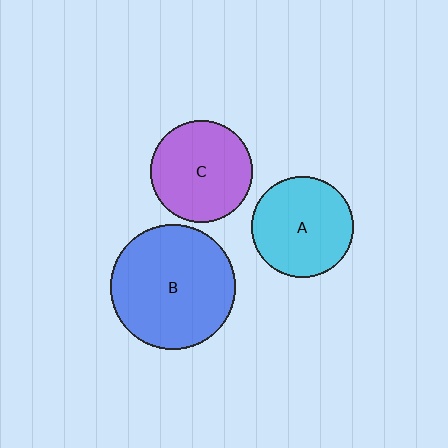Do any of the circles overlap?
No, none of the circles overlap.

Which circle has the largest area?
Circle B (blue).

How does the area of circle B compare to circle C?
Approximately 1.5 times.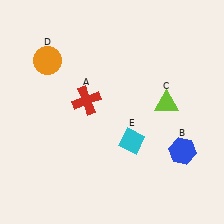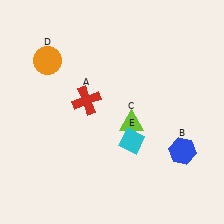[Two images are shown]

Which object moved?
The lime triangle (C) moved left.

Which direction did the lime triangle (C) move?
The lime triangle (C) moved left.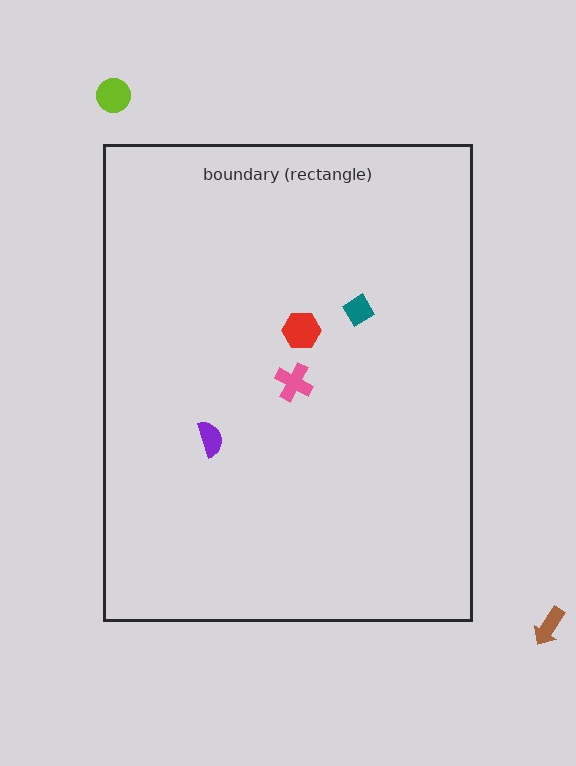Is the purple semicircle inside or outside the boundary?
Inside.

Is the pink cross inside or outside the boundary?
Inside.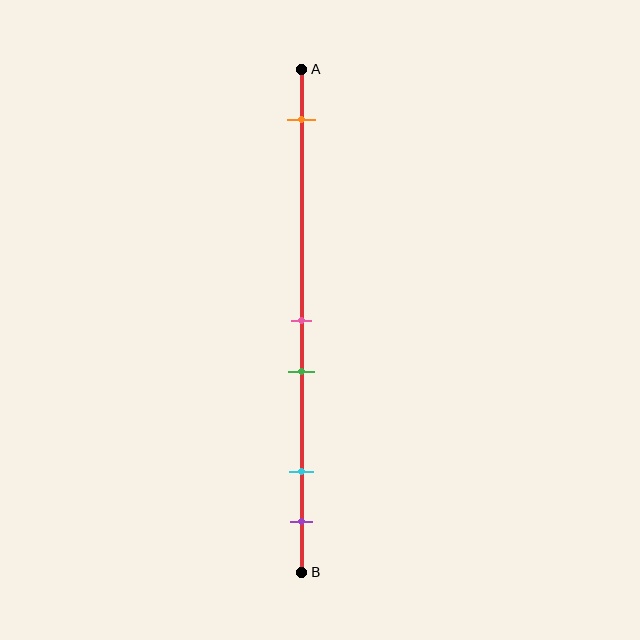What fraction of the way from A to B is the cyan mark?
The cyan mark is approximately 80% (0.8) of the way from A to B.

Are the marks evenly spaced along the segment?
No, the marks are not evenly spaced.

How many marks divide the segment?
There are 5 marks dividing the segment.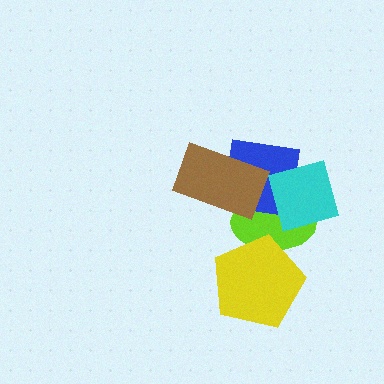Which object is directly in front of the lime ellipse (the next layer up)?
The blue square is directly in front of the lime ellipse.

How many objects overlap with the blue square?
3 objects overlap with the blue square.